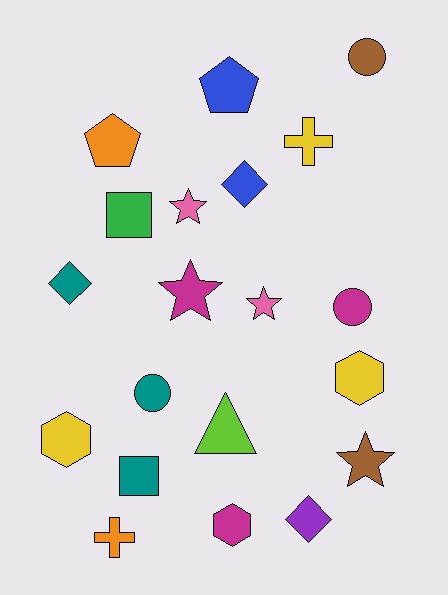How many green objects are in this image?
There is 1 green object.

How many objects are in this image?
There are 20 objects.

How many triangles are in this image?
There is 1 triangle.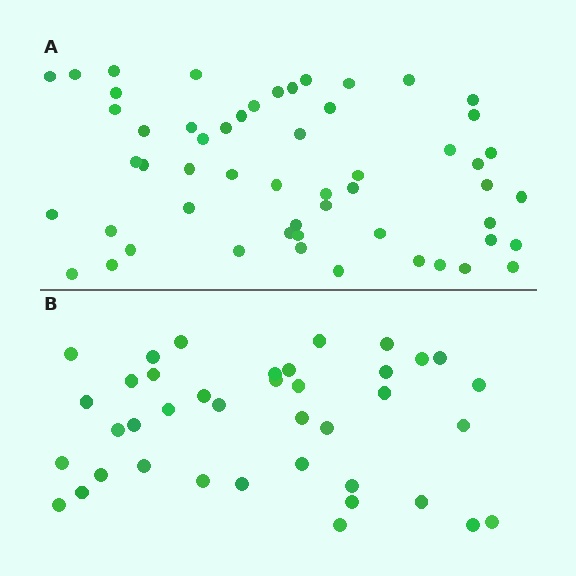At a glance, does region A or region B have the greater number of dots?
Region A (the top region) has more dots.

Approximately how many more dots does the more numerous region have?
Region A has approximately 15 more dots than region B.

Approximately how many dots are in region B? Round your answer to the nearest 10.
About 40 dots. (The exact count is 39, which rounds to 40.)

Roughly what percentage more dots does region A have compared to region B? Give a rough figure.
About 40% more.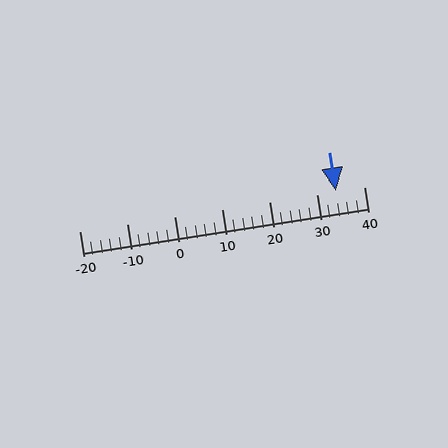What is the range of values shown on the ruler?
The ruler shows values from -20 to 40.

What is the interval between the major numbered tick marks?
The major tick marks are spaced 10 units apart.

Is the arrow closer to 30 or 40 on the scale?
The arrow is closer to 30.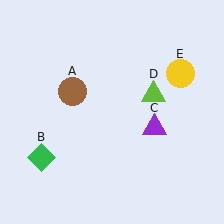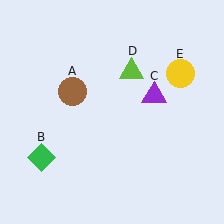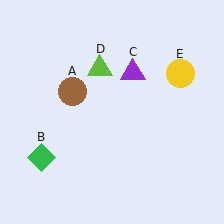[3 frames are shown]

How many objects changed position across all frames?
2 objects changed position: purple triangle (object C), lime triangle (object D).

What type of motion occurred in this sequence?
The purple triangle (object C), lime triangle (object D) rotated counterclockwise around the center of the scene.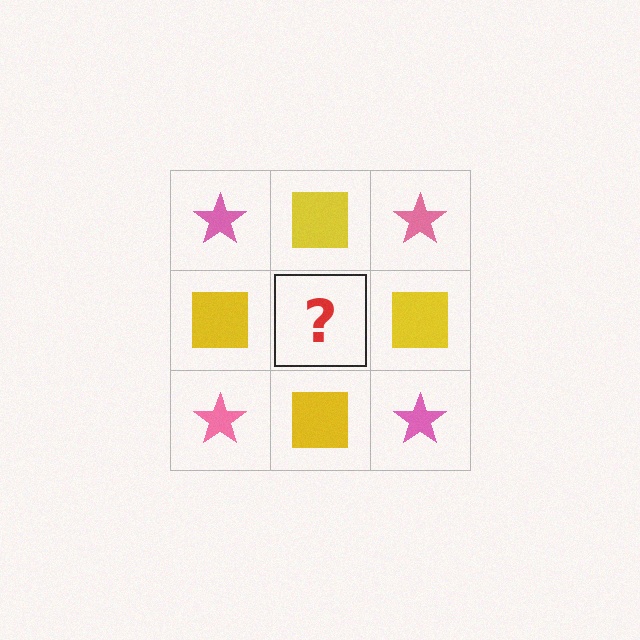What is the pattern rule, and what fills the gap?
The rule is that it alternates pink star and yellow square in a checkerboard pattern. The gap should be filled with a pink star.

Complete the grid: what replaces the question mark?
The question mark should be replaced with a pink star.